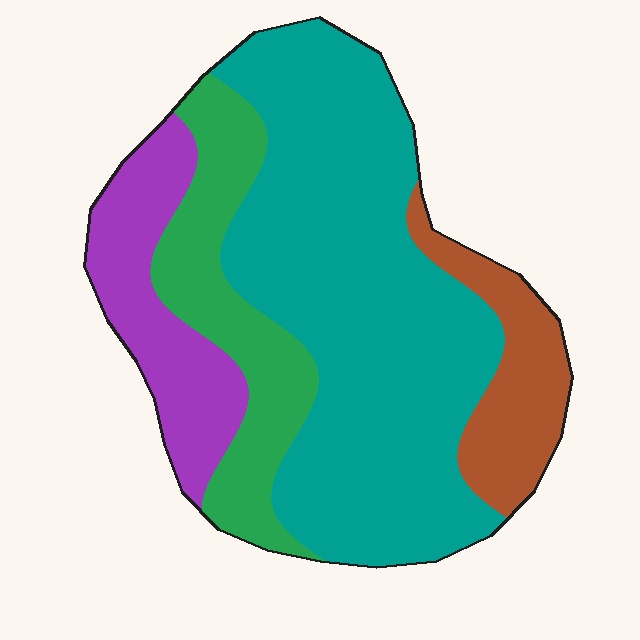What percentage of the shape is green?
Green covers 19% of the shape.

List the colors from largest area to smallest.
From largest to smallest: teal, green, purple, brown.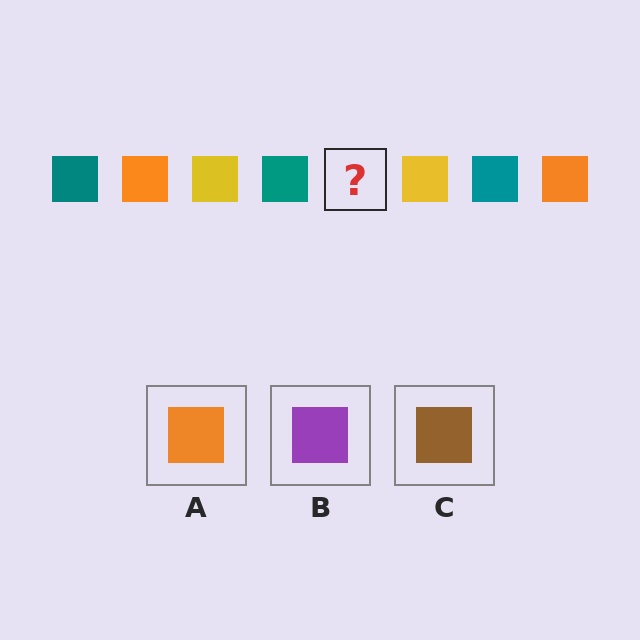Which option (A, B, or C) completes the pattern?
A.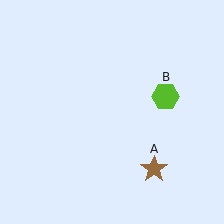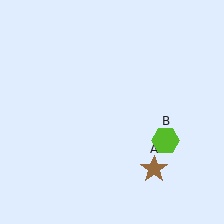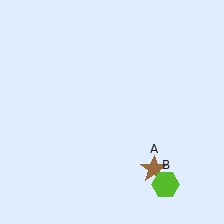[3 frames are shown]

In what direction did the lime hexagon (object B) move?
The lime hexagon (object B) moved down.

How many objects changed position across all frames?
1 object changed position: lime hexagon (object B).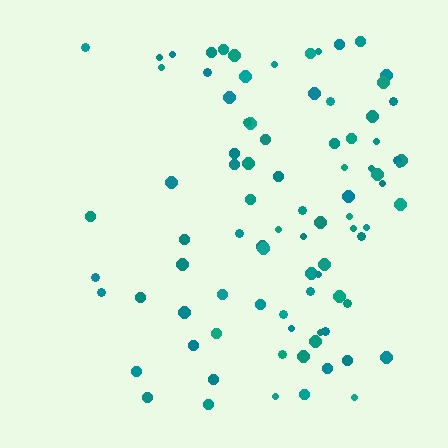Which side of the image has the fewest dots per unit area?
The left.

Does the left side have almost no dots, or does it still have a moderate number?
Still a moderate number, just noticeably fewer than the right.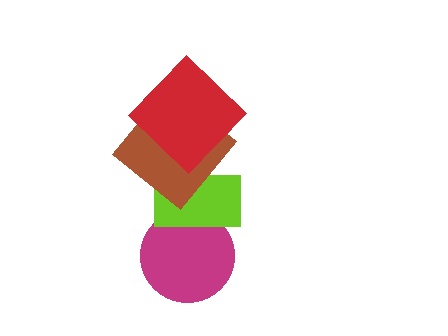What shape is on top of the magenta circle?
The lime rectangle is on top of the magenta circle.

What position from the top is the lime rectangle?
The lime rectangle is 3rd from the top.